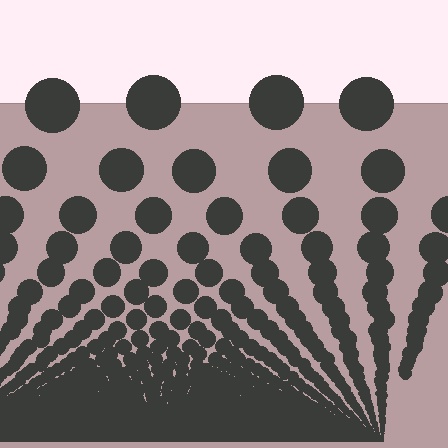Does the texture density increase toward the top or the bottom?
Density increases toward the bottom.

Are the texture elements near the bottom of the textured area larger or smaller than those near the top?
Smaller. The gradient is inverted — elements near the bottom are smaller and denser.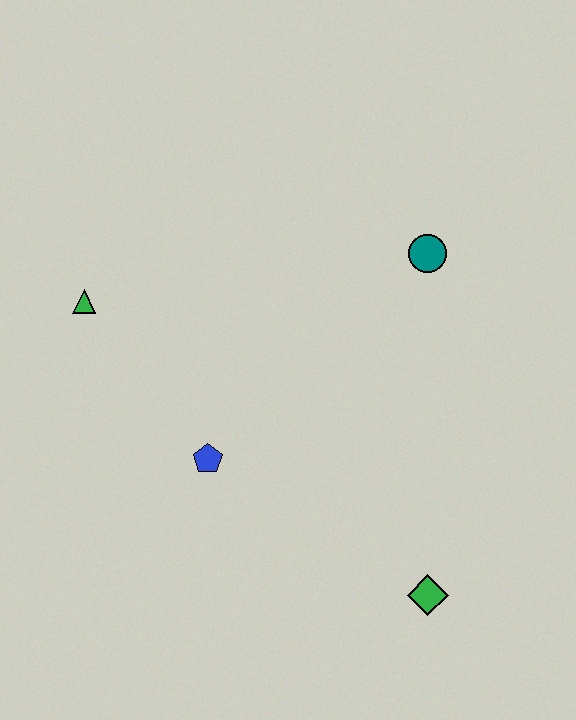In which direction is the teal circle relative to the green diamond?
The teal circle is above the green diamond.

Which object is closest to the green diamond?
The blue pentagon is closest to the green diamond.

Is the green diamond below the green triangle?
Yes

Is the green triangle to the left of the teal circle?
Yes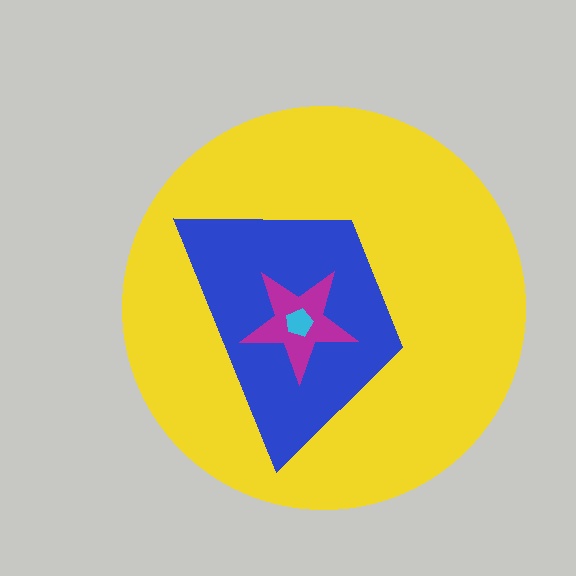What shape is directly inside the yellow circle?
The blue trapezoid.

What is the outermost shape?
The yellow circle.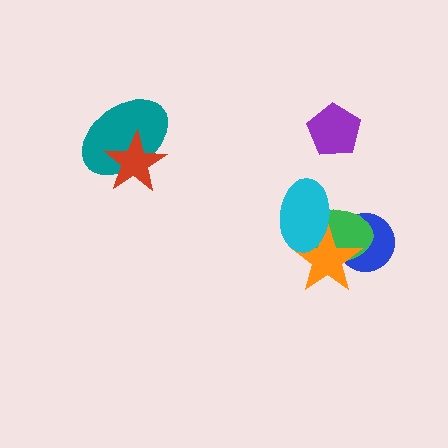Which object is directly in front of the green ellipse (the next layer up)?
The orange star is directly in front of the green ellipse.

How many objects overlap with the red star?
1 object overlaps with the red star.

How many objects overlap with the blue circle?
2 objects overlap with the blue circle.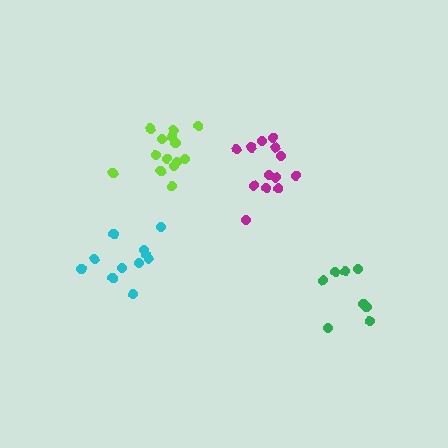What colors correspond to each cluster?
The clusters are colored: lime, magenta, green, cyan.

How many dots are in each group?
Group 1: 14 dots, Group 2: 13 dots, Group 3: 8 dots, Group 4: 11 dots (46 total).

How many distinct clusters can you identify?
There are 4 distinct clusters.